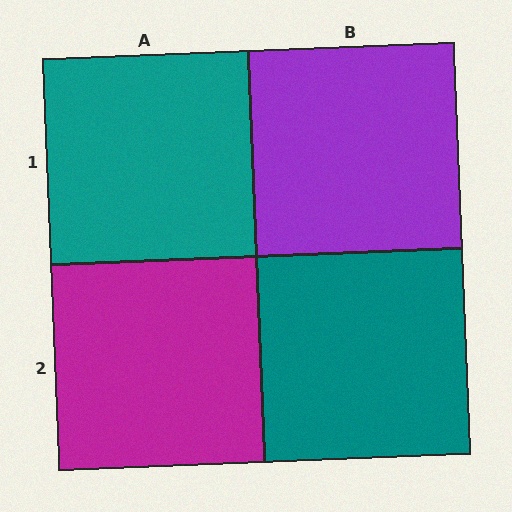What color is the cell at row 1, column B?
Purple.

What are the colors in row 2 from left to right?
Magenta, teal.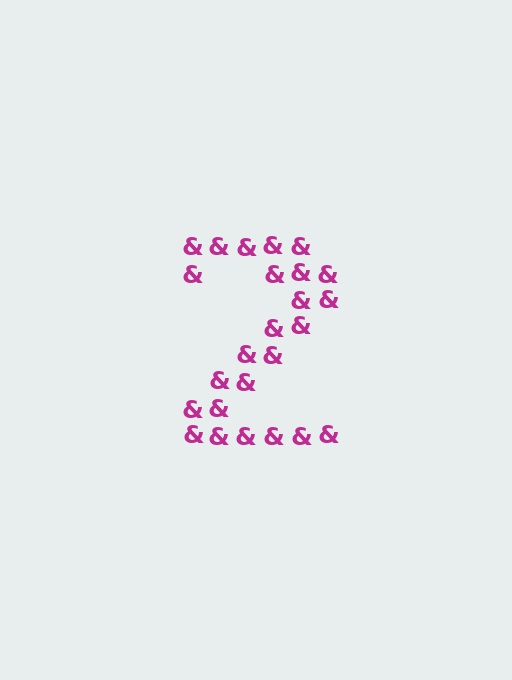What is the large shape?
The large shape is the digit 2.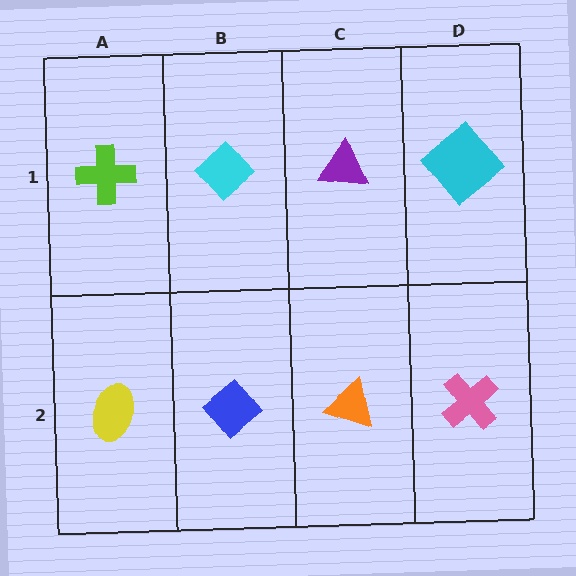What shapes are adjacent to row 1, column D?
A pink cross (row 2, column D), a purple triangle (row 1, column C).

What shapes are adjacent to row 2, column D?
A cyan diamond (row 1, column D), an orange triangle (row 2, column C).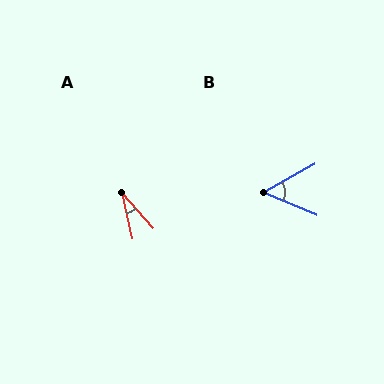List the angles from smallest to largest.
A (28°), B (52°).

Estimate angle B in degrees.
Approximately 52 degrees.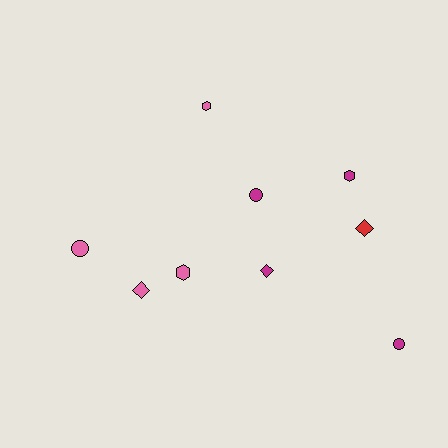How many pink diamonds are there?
There is 1 pink diamond.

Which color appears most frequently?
Magenta, with 4 objects.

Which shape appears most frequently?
Diamond, with 3 objects.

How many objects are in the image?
There are 9 objects.